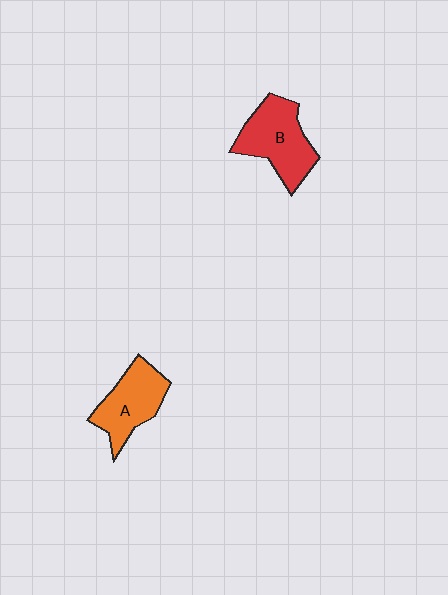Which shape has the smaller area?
Shape A (orange).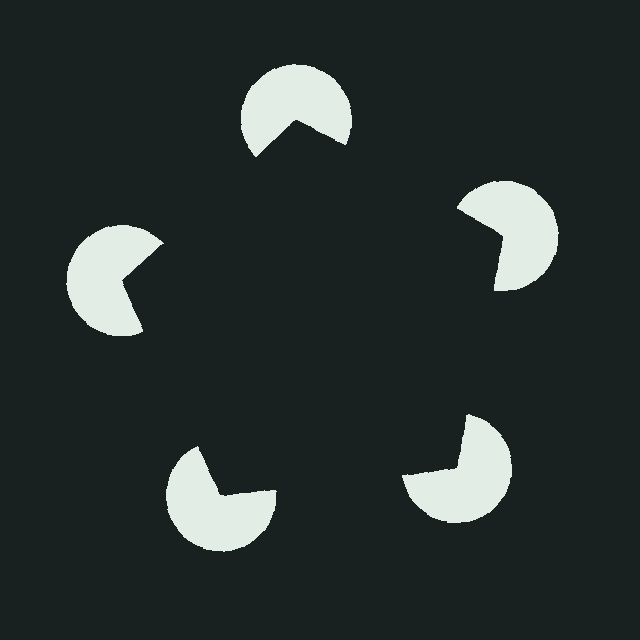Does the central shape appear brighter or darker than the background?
It typically appears slightly darker than the background, even though no actual brightness change is drawn.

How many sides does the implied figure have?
5 sides.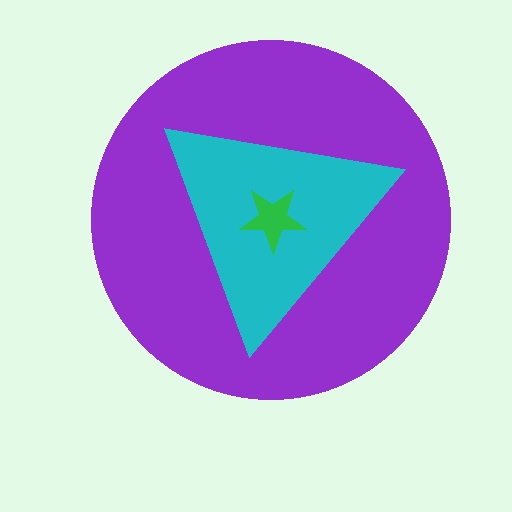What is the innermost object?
The green star.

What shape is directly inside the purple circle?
The cyan triangle.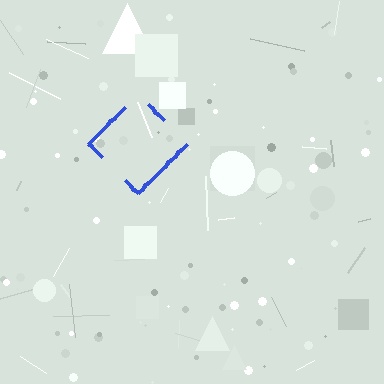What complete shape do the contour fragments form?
The contour fragments form a diamond.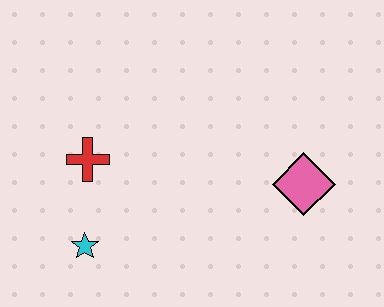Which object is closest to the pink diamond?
The red cross is closest to the pink diamond.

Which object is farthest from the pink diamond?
The cyan star is farthest from the pink diamond.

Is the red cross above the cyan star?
Yes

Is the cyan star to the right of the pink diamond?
No